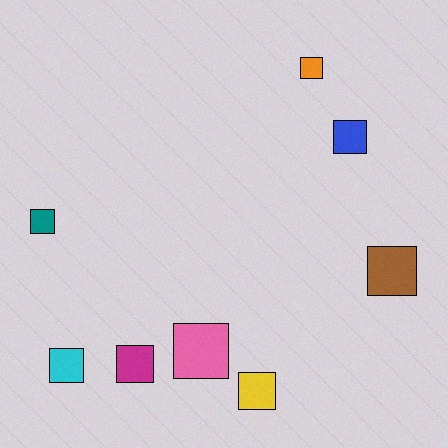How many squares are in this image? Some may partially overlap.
There are 8 squares.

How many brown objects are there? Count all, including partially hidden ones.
There is 1 brown object.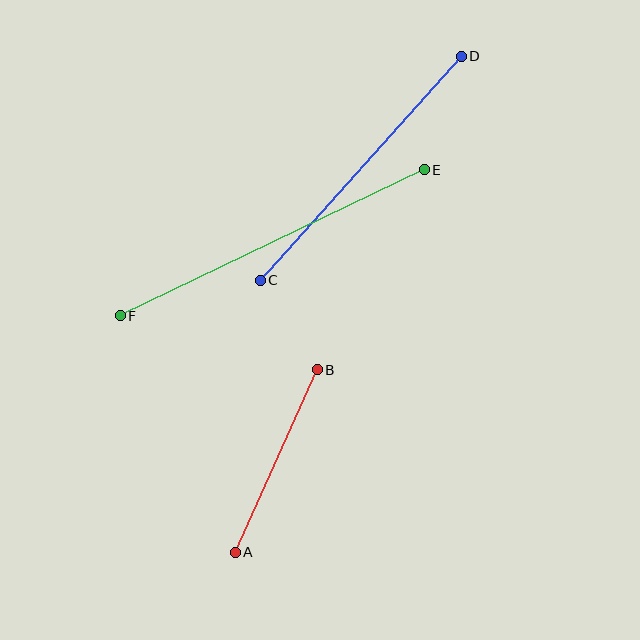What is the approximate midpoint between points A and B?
The midpoint is at approximately (276, 461) pixels.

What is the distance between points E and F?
The distance is approximately 337 pixels.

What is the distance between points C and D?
The distance is approximately 301 pixels.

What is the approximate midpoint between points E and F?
The midpoint is at approximately (272, 243) pixels.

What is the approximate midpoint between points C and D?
The midpoint is at approximately (361, 168) pixels.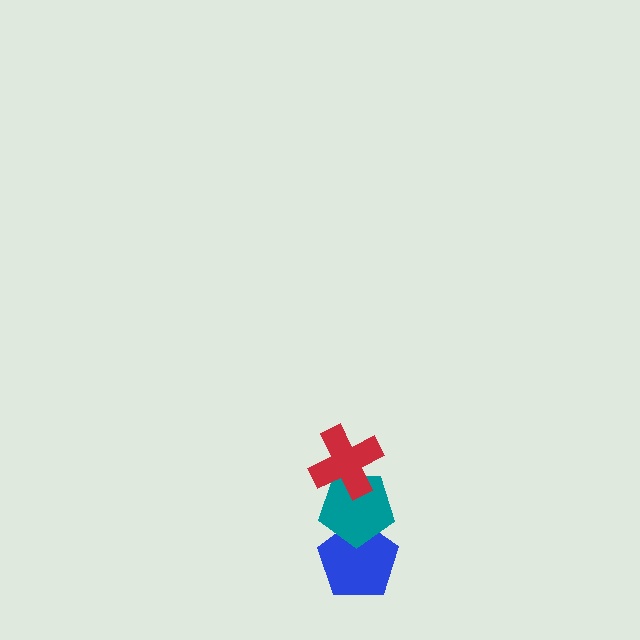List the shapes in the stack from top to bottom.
From top to bottom: the red cross, the teal pentagon, the blue pentagon.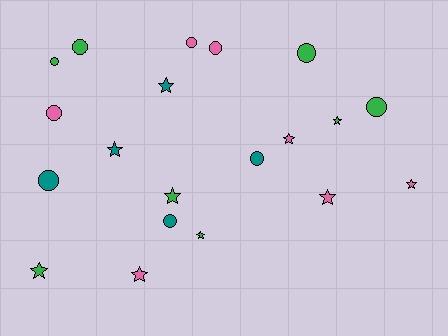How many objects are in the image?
There are 20 objects.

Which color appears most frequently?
Green, with 8 objects.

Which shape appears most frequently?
Circle, with 10 objects.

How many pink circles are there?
There are 3 pink circles.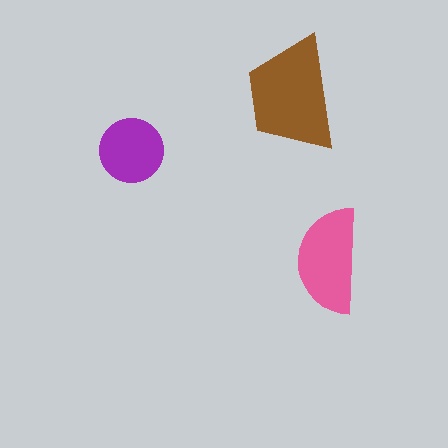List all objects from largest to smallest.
The brown trapezoid, the pink semicircle, the purple circle.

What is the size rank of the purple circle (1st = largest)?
3rd.